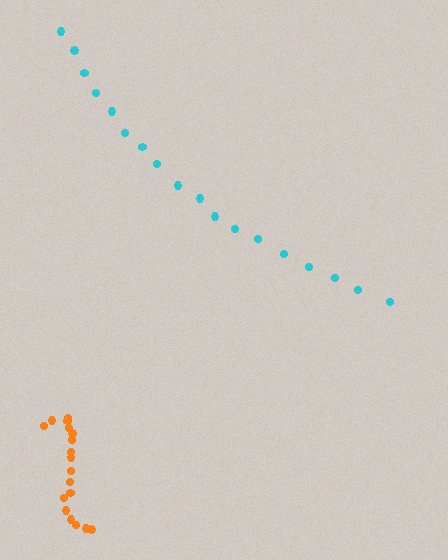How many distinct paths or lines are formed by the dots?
There are 2 distinct paths.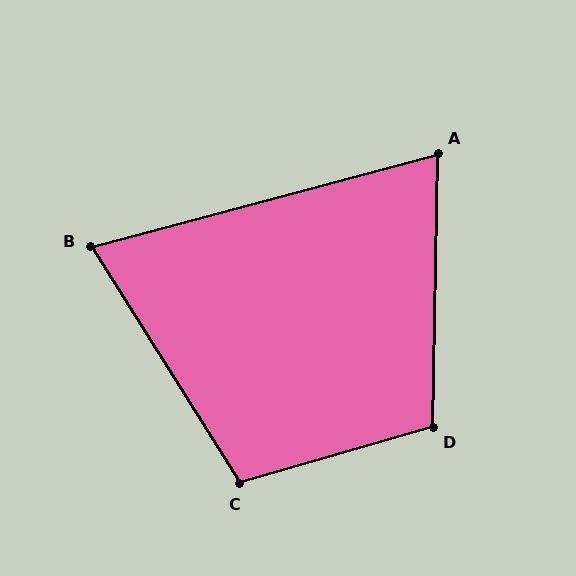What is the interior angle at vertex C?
Approximately 106 degrees (obtuse).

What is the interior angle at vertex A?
Approximately 74 degrees (acute).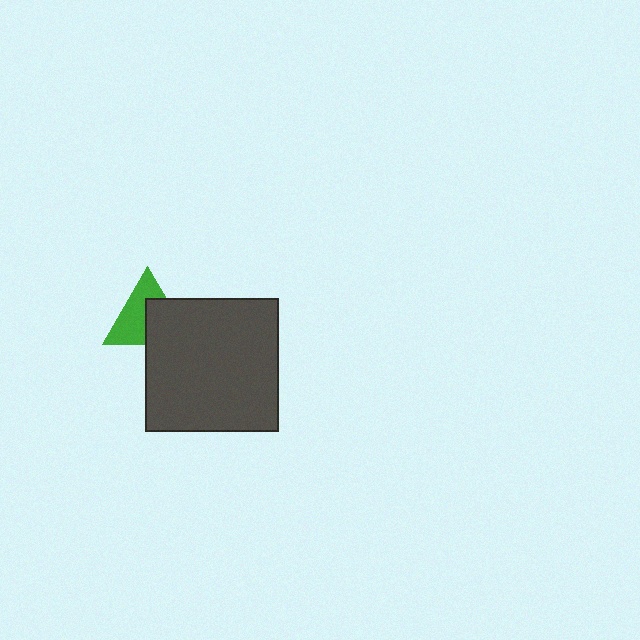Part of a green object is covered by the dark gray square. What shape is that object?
It is a triangle.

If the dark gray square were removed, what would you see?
You would see the complete green triangle.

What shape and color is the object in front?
The object in front is a dark gray square.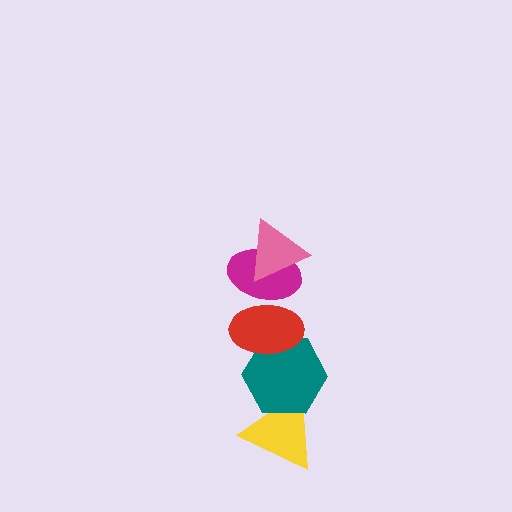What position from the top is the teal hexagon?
The teal hexagon is 4th from the top.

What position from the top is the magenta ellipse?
The magenta ellipse is 2nd from the top.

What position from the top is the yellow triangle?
The yellow triangle is 5th from the top.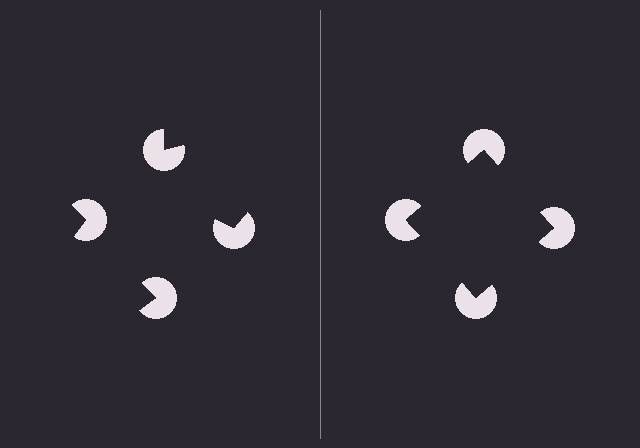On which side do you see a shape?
An illusory square appears on the right side. On the left side the wedge cuts are rotated, so no coherent shape forms.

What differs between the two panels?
The pac-man discs are positioned identically on both sides; only the wedge orientations differ. On the right they align to a square; on the left they are misaligned.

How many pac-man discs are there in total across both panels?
8 — 4 on each side.